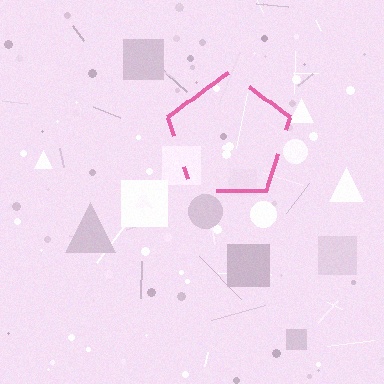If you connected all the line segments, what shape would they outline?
They would outline a pentagon.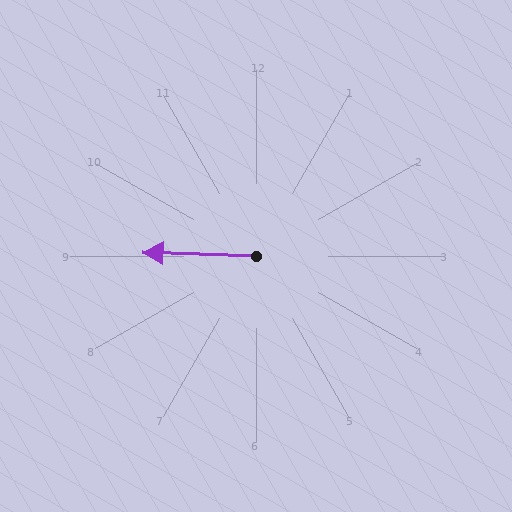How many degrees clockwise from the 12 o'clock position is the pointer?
Approximately 272 degrees.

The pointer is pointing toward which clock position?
Roughly 9 o'clock.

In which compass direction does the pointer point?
West.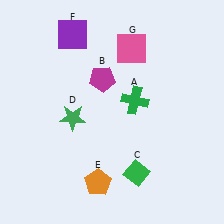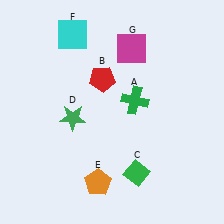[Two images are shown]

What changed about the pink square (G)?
In Image 1, G is pink. In Image 2, it changed to magenta.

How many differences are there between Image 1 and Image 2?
There are 3 differences between the two images.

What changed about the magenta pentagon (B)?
In Image 1, B is magenta. In Image 2, it changed to red.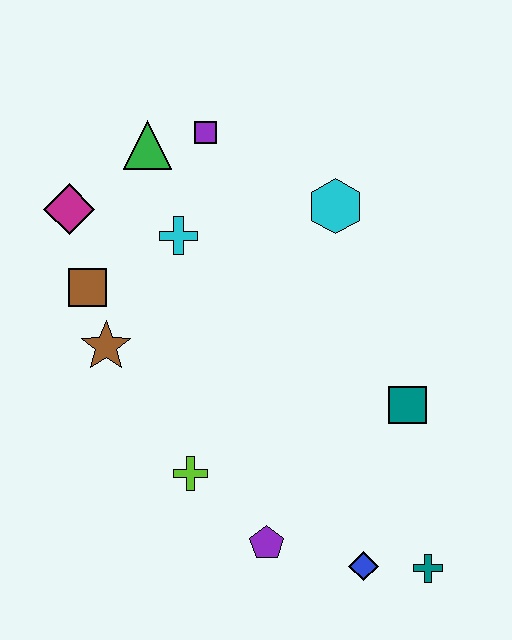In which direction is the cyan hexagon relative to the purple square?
The cyan hexagon is to the right of the purple square.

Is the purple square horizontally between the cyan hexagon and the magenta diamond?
Yes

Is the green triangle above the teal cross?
Yes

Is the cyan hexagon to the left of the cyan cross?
No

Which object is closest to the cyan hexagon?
The purple square is closest to the cyan hexagon.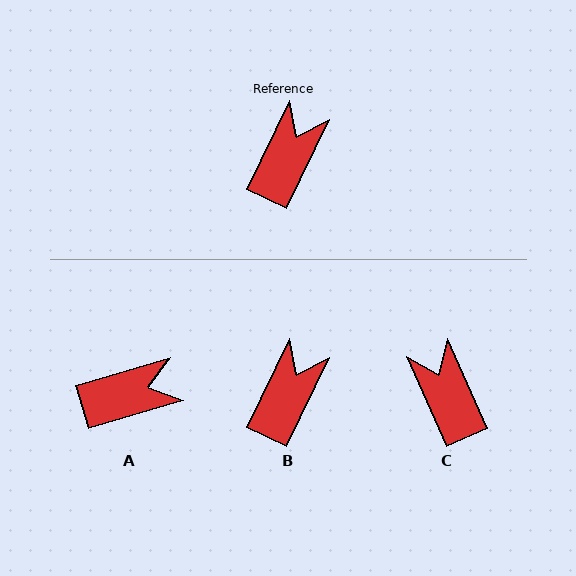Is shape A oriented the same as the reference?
No, it is off by about 48 degrees.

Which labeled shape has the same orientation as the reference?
B.